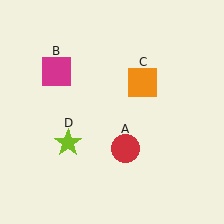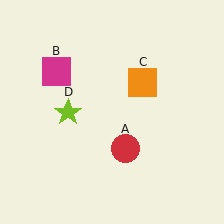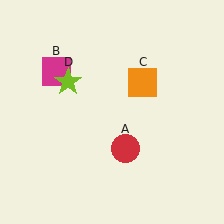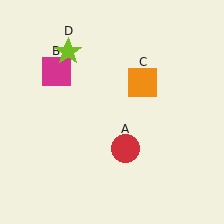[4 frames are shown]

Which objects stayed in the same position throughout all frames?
Red circle (object A) and magenta square (object B) and orange square (object C) remained stationary.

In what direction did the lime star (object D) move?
The lime star (object D) moved up.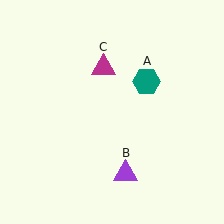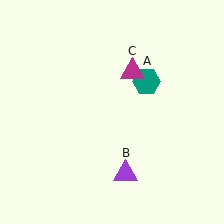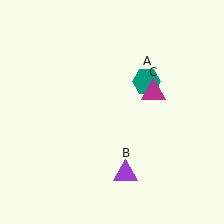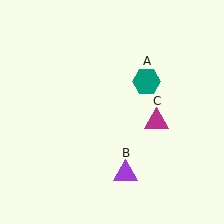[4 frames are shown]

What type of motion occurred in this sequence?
The magenta triangle (object C) rotated clockwise around the center of the scene.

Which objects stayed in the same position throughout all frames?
Teal hexagon (object A) and purple triangle (object B) remained stationary.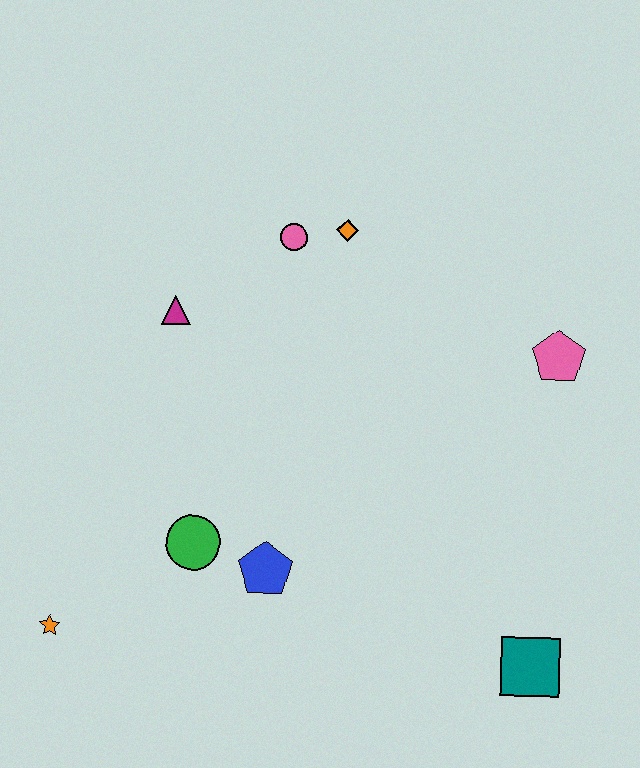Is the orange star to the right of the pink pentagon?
No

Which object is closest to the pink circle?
The orange diamond is closest to the pink circle.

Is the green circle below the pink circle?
Yes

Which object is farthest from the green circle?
The pink pentagon is farthest from the green circle.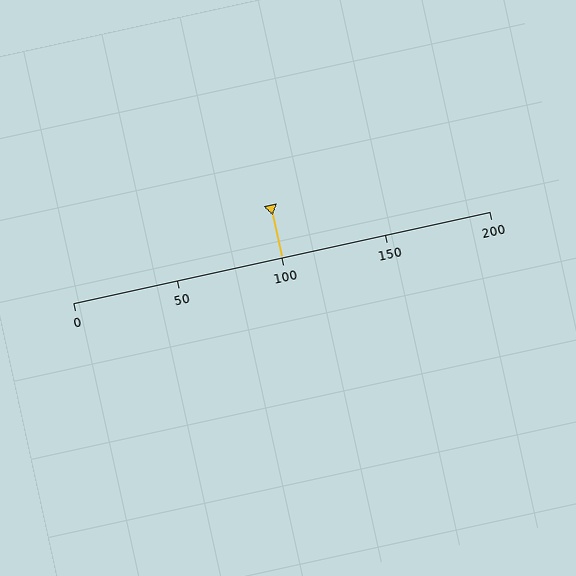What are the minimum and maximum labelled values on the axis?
The axis runs from 0 to 200.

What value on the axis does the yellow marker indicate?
The marker indicates approximately 100.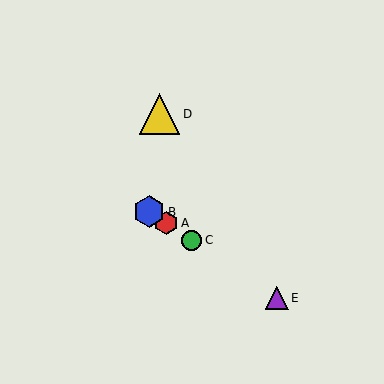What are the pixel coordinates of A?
Object A is at (166, 223).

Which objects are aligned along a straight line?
Objects A, B, C, E are aligned along a straight line.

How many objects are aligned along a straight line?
4 objects (A, B, C, E) are aligned along a straight line.